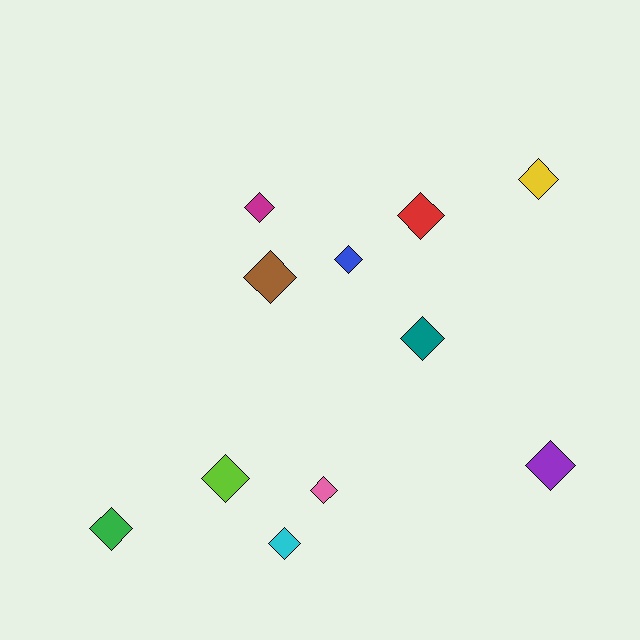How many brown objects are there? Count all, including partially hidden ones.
There is 1 brown object.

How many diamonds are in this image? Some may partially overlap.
There are 11 diamonds.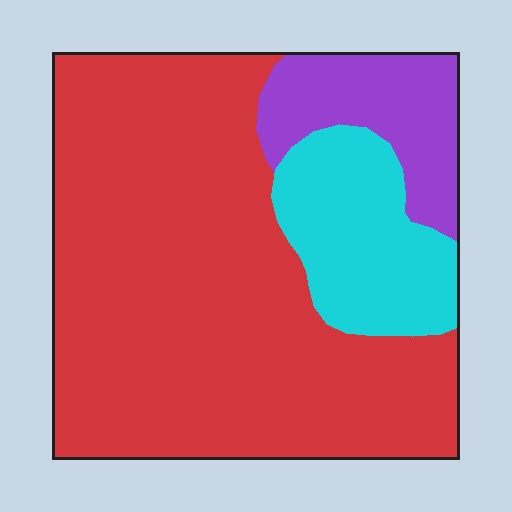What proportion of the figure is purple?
Purple takes up about one eighth (1/8) of the figure.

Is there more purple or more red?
Red.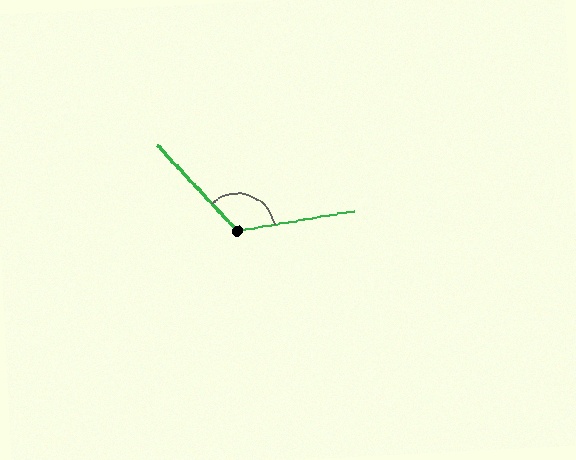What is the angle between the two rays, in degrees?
Approximately 123 degrees.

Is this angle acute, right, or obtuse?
It is obtuse.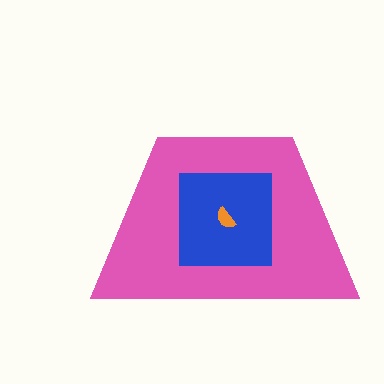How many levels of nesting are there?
3.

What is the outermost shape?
The pink trapezoid.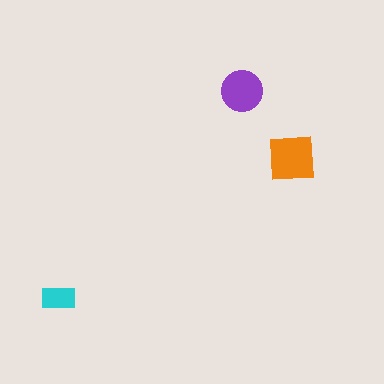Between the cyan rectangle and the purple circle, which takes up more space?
The purple circle.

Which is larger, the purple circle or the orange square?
The orange square.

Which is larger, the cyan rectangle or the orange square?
The orange square.